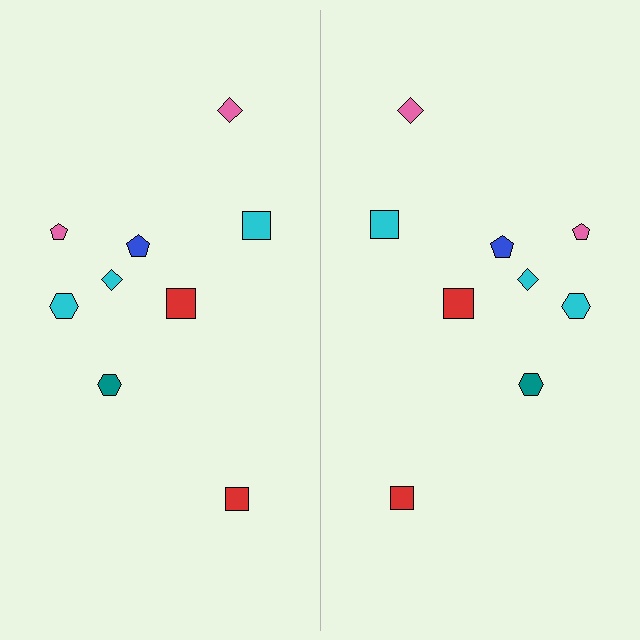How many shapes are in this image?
There are 18 shapes in this image.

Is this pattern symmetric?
Yes, this pattern has bilateral (reflection) symmetry.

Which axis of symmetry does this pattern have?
The pattern has a vertical axis of symmetry running through the center of the image.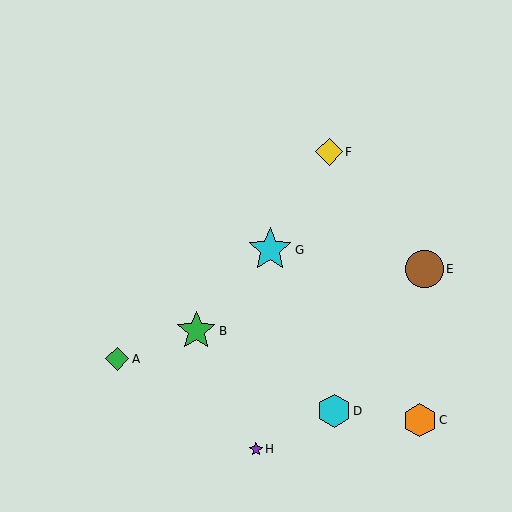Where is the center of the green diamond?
The center of the green diamond is at (117, 359).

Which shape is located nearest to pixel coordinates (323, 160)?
The yellow diamond (labeled F) at (329, 152) is nearest to that location.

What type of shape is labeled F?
Shape F is a yellow diamond.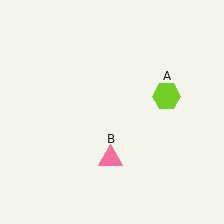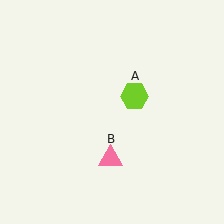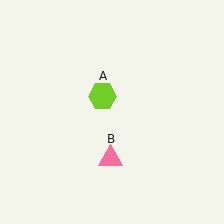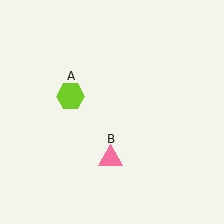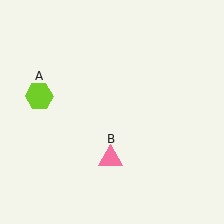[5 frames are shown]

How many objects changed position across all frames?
1 object changed position: lime hexagon (object A).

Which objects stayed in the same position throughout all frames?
Pink triangle (object B) remained stationary.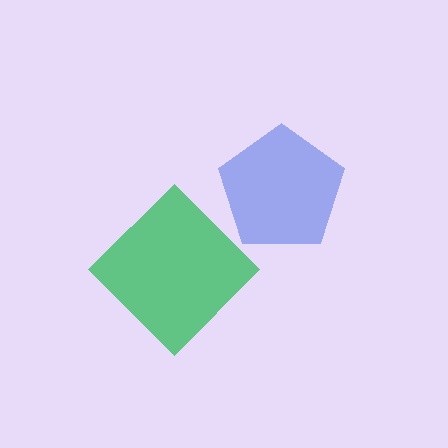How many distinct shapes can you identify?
There are 2 distinct shapes: a blue pentagon, a green diamond.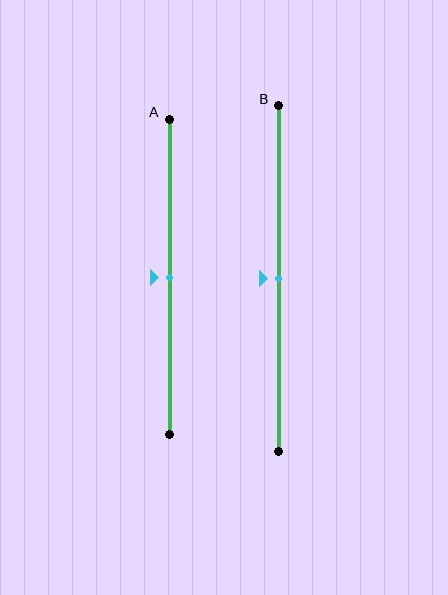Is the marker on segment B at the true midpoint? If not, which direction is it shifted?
Yes, the marker on segment B is at the true midpoint.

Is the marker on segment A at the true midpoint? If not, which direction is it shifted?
Yes, the marker on segment A is at the true midpoint.